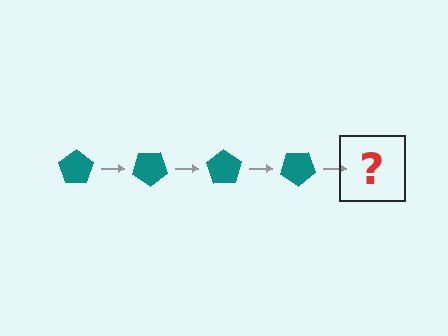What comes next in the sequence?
The next element should be a teal pentagon rotated 140 degrees.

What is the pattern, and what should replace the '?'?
The pattern is that the pentagon rotates 35 degrees each step. The '?' should be a teal pentagon rotated 140 degrees.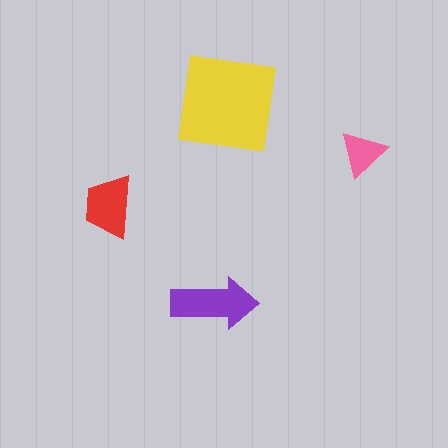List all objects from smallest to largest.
The pink triangle, the red trapezoid, the purple arrow, the yellow square.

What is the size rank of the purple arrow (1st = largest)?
2nd.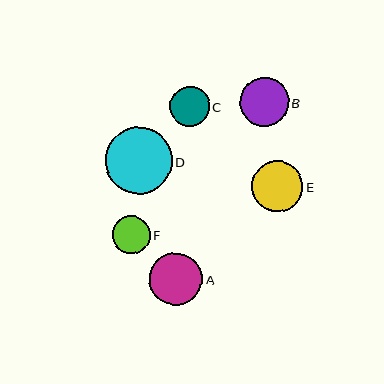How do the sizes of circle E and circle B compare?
Circle E and circle B are approximately the same size.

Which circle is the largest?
Circle D is the largest with a size of approximately 67 pixels.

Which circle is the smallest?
Circle F is the smallest with a size of approximately 38 pixels.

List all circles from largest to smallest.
From largest to smallest: D, A, E, B, C, F.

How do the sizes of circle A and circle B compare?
Circle A and circle B are approximately the same size.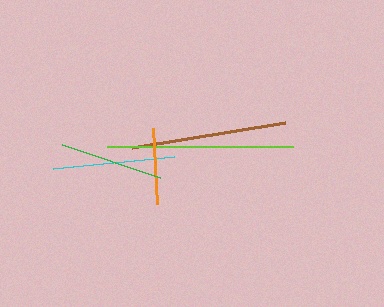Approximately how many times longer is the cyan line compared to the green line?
The cyan line is approximately 1.2 times the length of the green line.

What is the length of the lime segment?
The lime segment is approximately 186 pixels long.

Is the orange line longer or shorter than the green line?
The green line is longer than the orange line.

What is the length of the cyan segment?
The cyan segment is approximately 121 pixels long.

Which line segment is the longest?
The lime line is the longest at approximately 186 pixels.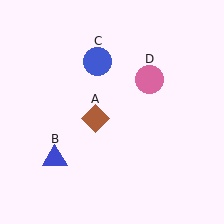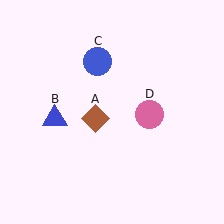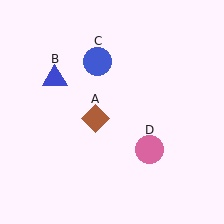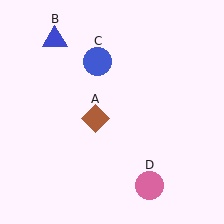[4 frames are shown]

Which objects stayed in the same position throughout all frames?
Brown diamond (object A) and blue circle (object C) remained stationary.